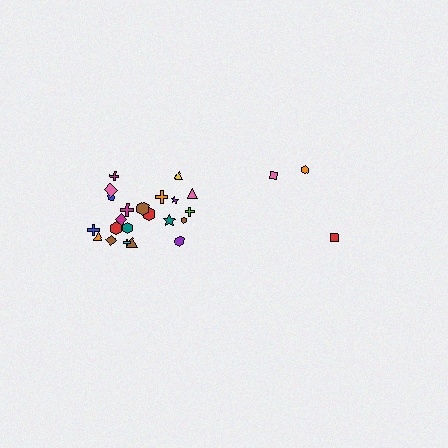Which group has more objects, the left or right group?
The left group.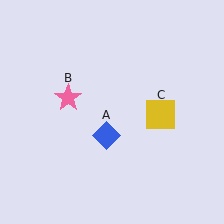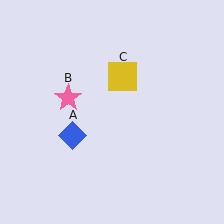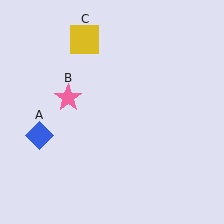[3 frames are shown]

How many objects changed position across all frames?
2 objects changed position: blue diamond (object A), yellow square (object C).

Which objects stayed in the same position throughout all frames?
Pink star (object B) remained stationary.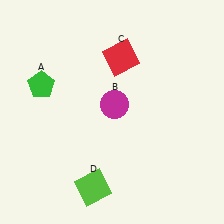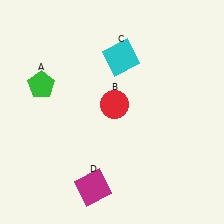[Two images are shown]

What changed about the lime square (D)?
In Image 1, D is lime. In Image 2, it changed to magenta.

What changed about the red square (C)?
In Image 1, C is red. In Image 2, it changed to cyan.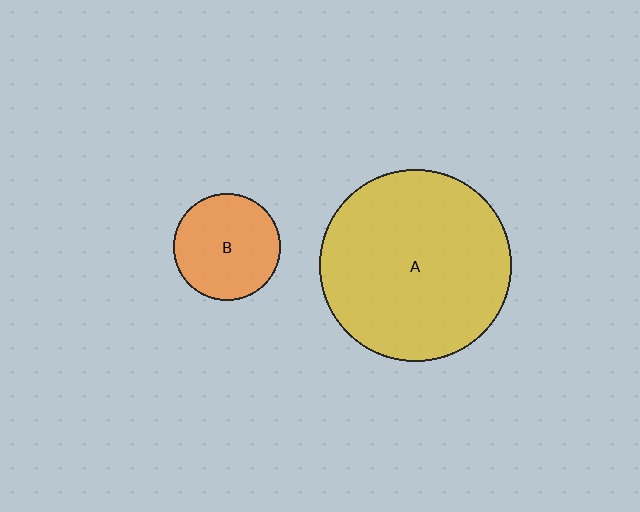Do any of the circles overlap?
No, none of the circles overlap.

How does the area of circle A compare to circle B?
Approximately 3.2 times.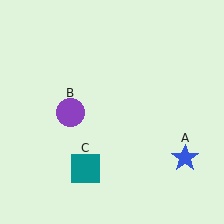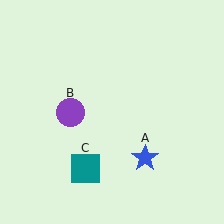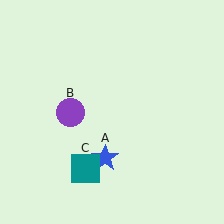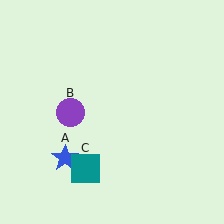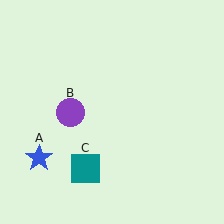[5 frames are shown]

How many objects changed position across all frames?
1 object changed position: blue star (object A).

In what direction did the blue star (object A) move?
The blue star (object A) moved left.